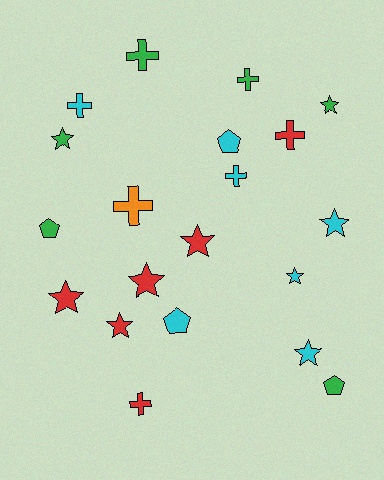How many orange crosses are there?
There is 1 orange cross.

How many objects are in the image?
There are 20 objects.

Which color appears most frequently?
Cyan, with 7 objects.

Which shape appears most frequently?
Star, with 9 objects.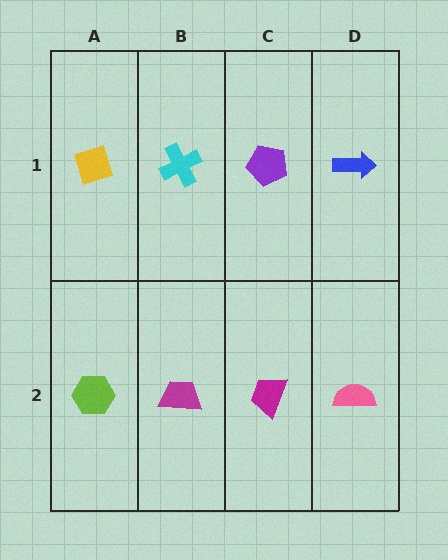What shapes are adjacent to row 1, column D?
A pink semicircle (row 2, column D), a purple pentagon (row 1, column C).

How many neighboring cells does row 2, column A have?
2.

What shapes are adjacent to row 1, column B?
A magenta trapezoid (row 2, column B), a yellow diamond (row 1, column A), a purple pentagon (row 1, column C).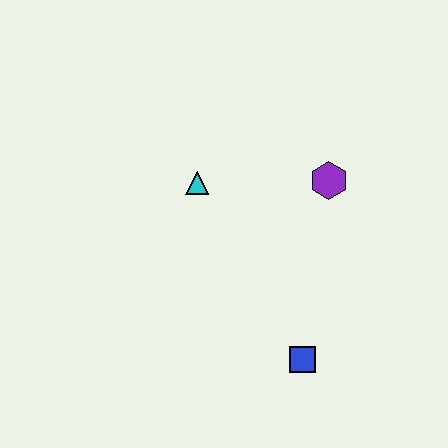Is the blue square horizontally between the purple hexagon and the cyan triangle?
Yes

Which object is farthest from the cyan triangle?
The blue square is farthest from the cyan triangle.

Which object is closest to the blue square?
The purple hexagon is closest to the blue square.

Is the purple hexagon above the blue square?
Yes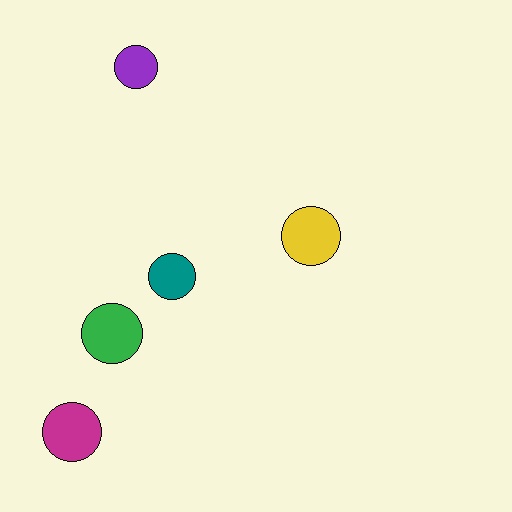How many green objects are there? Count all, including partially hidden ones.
There is 1 green object.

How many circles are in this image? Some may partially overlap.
There are 5 circles.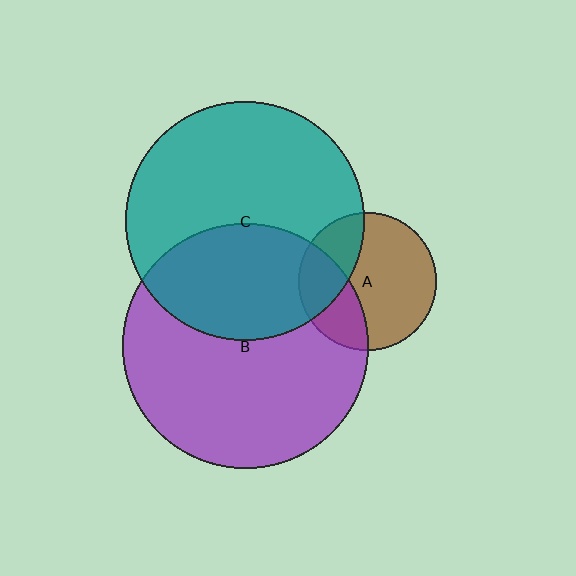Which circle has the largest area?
Circle B (purple).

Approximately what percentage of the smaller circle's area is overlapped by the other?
Approximately 30%.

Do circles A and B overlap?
Yes.